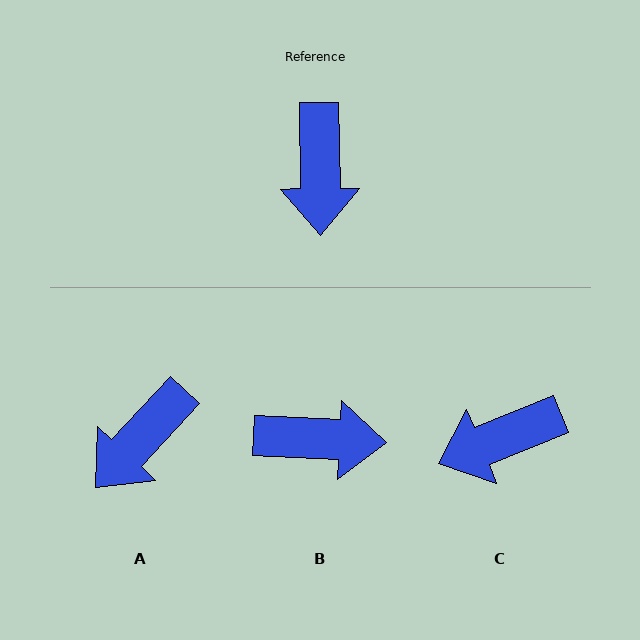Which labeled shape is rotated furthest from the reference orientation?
B, about 86 degrees away.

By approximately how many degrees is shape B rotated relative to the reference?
Approximately 86 degrees counter-clockwise.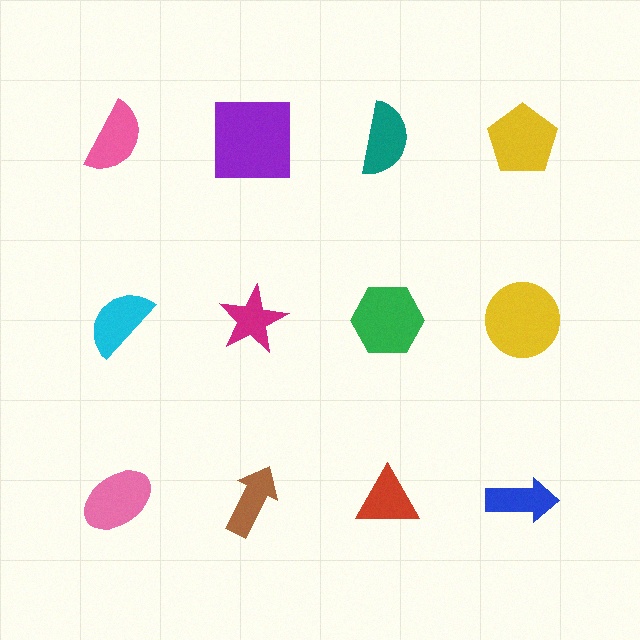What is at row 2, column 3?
A green hexagon.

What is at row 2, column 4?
A yellow circle.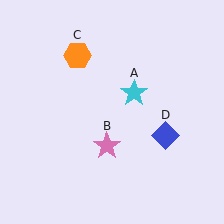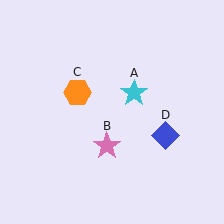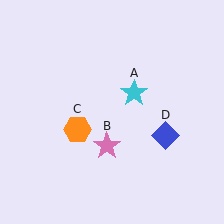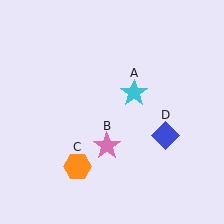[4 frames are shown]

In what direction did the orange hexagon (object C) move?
The orange hexagon (object C) moved down.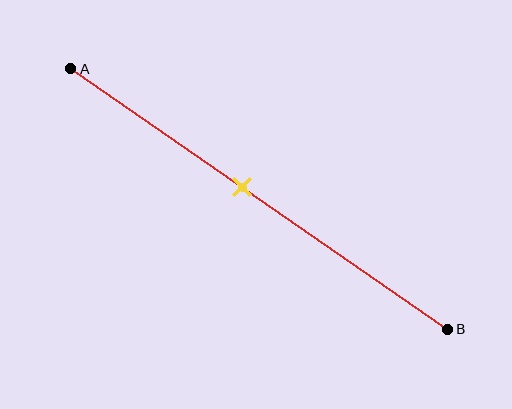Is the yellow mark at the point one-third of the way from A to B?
No, the mark is at about 45% from A, not at the 33% one-third point.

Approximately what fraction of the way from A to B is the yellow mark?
The yellow mark is approximately 45% of the way from A to B.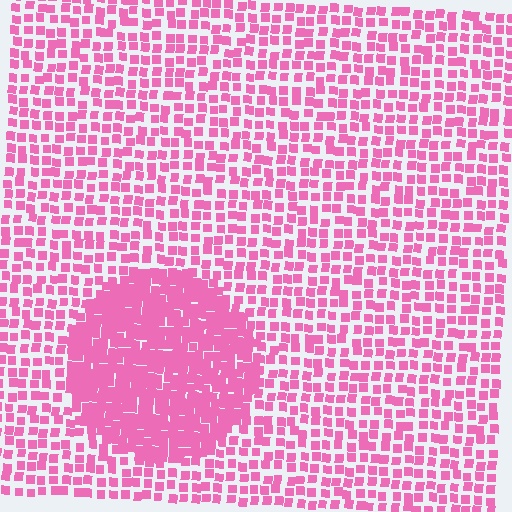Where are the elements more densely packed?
The elements are more densely packed inside the circle boundary.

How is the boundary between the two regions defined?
The boundary is defined by a change in element density (approximately 2.1x ratio). All elements are the same color, size, and shape.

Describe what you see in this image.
The image contains small pink elements arranged at two different densities. A circle-shaped region is visible where the elements are more densely packed than the surrounding area.